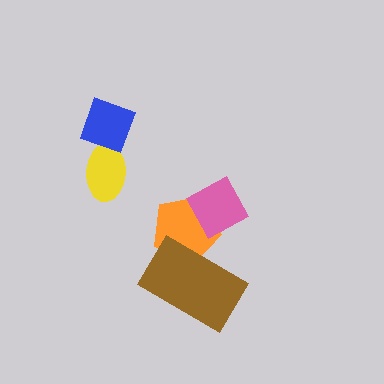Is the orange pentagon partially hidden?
Yes, it is partially covered by another shape.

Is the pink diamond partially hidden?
No, no other shape covers it.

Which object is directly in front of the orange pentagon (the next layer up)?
The brown rectangle is directly in front of the orange pentagon.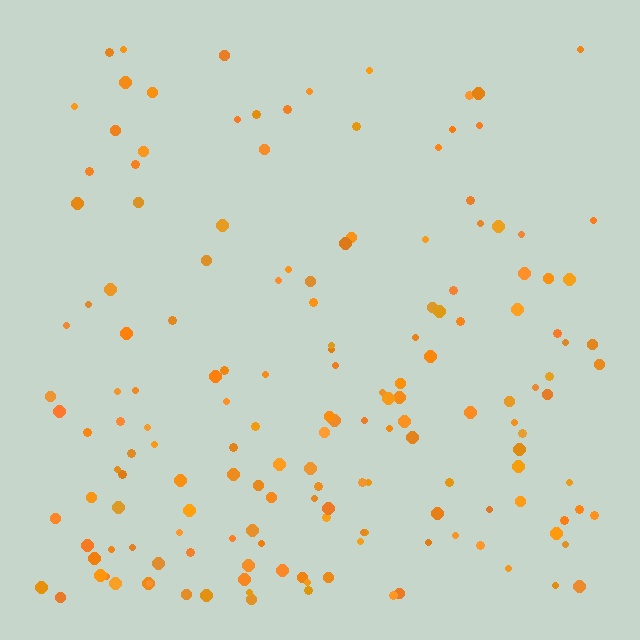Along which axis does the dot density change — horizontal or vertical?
Vertical.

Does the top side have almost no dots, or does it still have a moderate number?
Still a moderate number, just noticeably fewer than the bottom.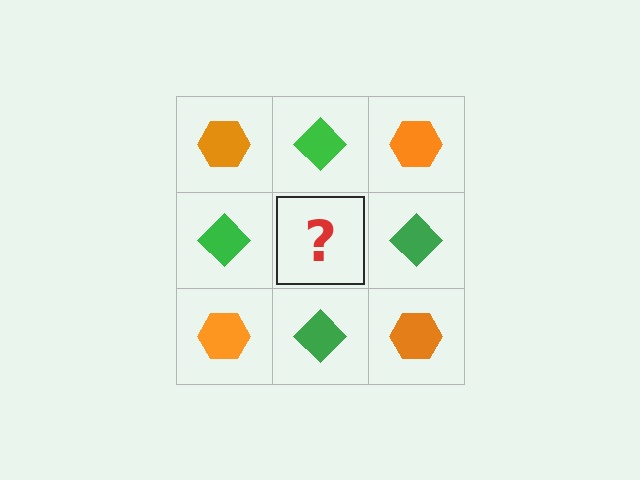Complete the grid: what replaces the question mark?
The question mark should be replaced with an orange hexagon.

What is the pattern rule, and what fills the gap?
The rule is that it alternates orange hexagon and green diamond in a checkerboard pattern. The gap should be filled with an orange hexagon.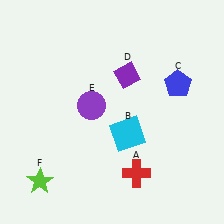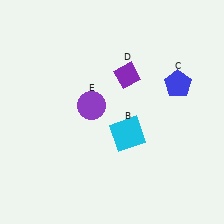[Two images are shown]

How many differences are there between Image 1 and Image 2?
There are 2 differences between the two images.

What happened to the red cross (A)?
The red cross (A) was removed in Image 2. It was in the bottom-right area of Image 1.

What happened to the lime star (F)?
The lime star (F) was removed in Image 2. It was in the bottom-left area of Image 1.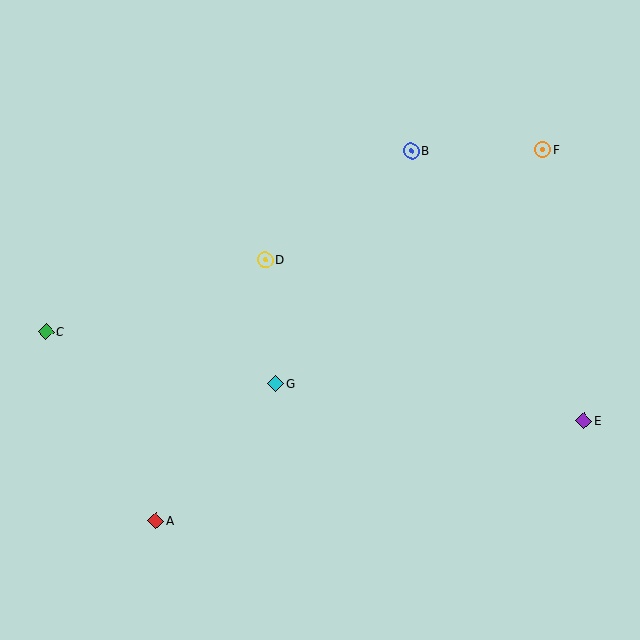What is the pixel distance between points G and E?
The distance between G and E is 310 pixels.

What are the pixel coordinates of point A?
Point A is at (156, 521).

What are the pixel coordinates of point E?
Point E is at (584, 421).